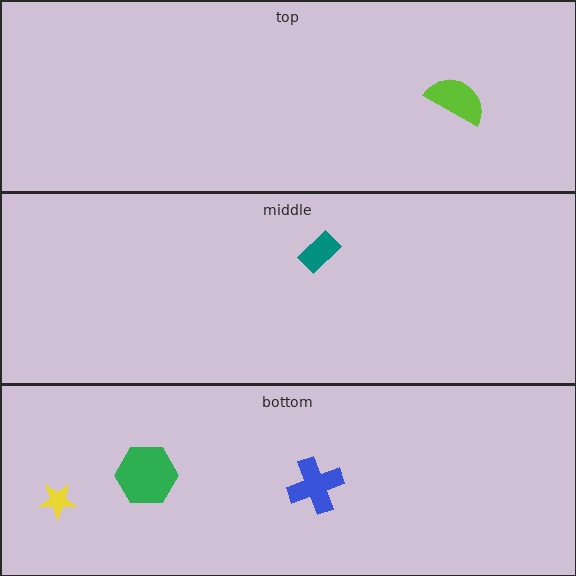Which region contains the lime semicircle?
The top region.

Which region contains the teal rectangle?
The middle region.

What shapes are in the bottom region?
The yellow star, the blue cross, the green hexagon.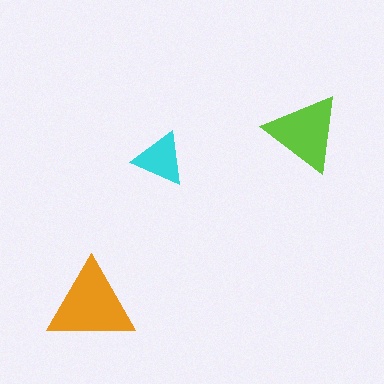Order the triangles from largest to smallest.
the orange one, the lime one, the cyan one.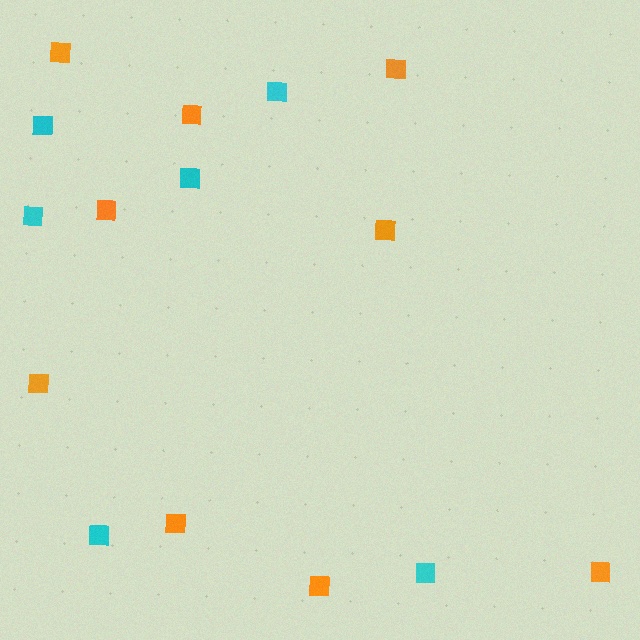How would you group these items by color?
There are 2 groups: one group of cyan squares (6) and one group of orange squares (9).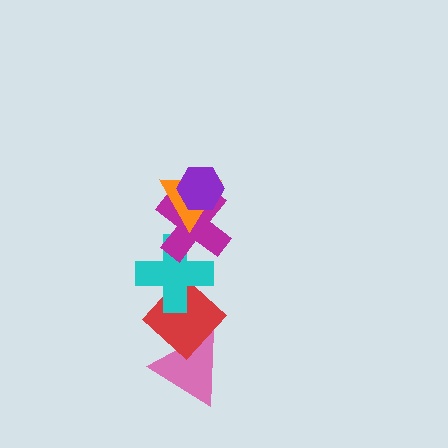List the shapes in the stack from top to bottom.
From top to bottom: the purple hexagon, the orange triangle, the magenta cross, the cyan cross, the red diamond, the pink triangle.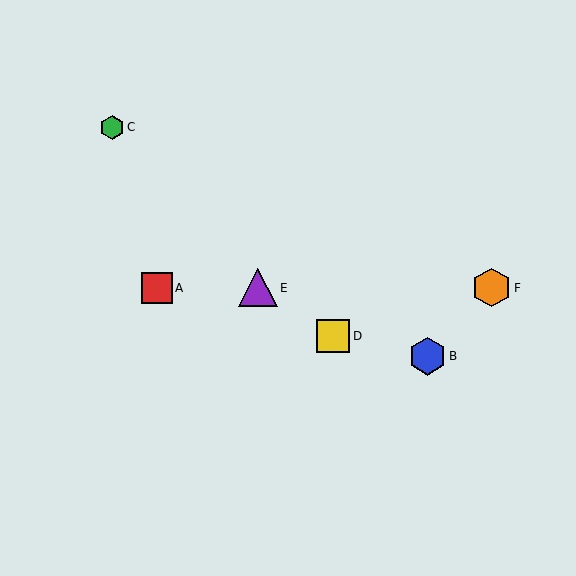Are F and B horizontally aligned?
No, F is at y≈288 and B is at y≈356.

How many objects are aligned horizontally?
3 objects (A, E, F) are aligned horizontally.